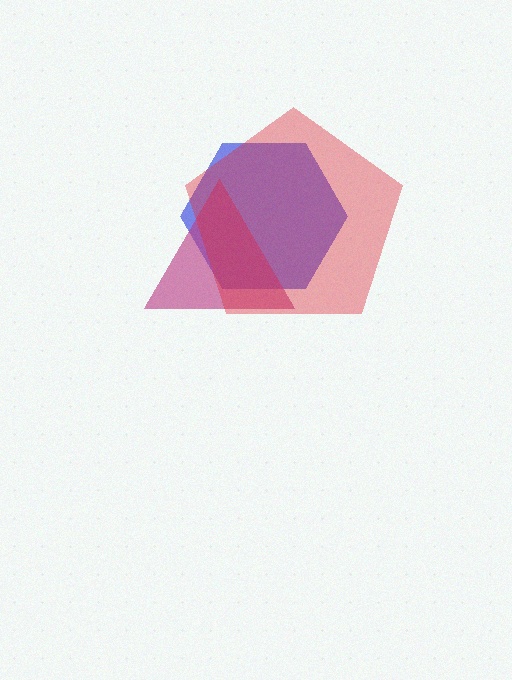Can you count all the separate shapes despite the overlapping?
Yes, there are 3 separate shapes.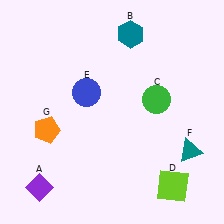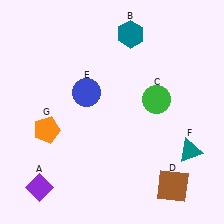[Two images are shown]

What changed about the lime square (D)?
In Image 1, D is lime. In Image 2, it changed to brown.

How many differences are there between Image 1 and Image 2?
There is 1 difference between the two images.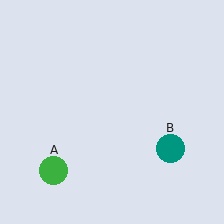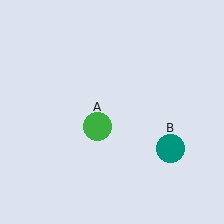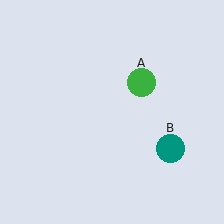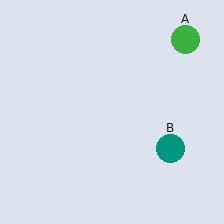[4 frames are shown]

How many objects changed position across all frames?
1 object changed position: green circle (object A).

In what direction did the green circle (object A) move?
The green circle (object A) moved up and to the right.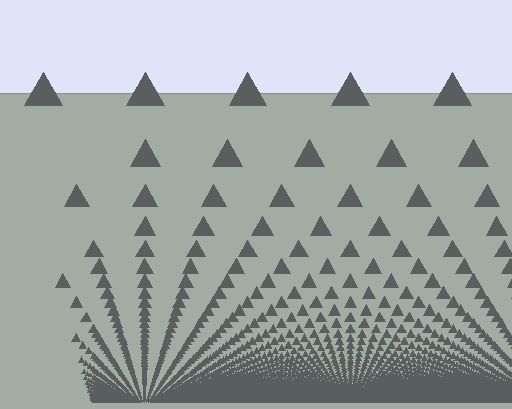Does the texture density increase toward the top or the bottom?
Density increases toward the bottom.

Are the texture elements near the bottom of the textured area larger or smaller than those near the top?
Smaller. The gradient is inverted — elements near the bottom are smaller and denser.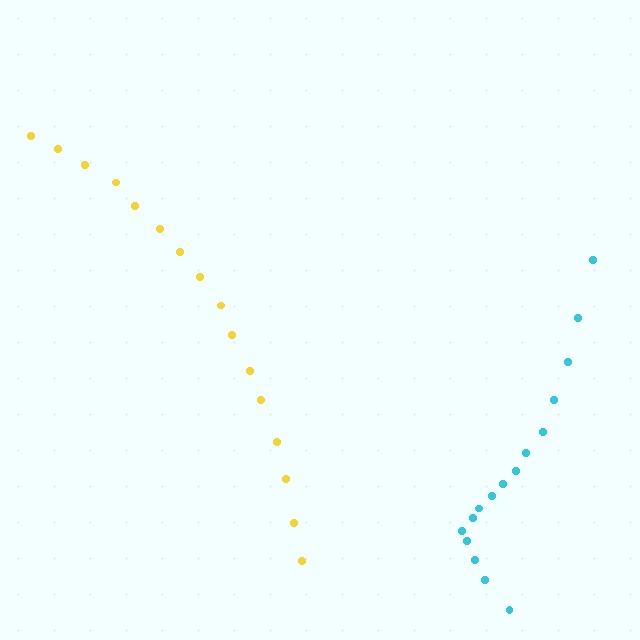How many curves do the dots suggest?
There are 2 distinct paths.